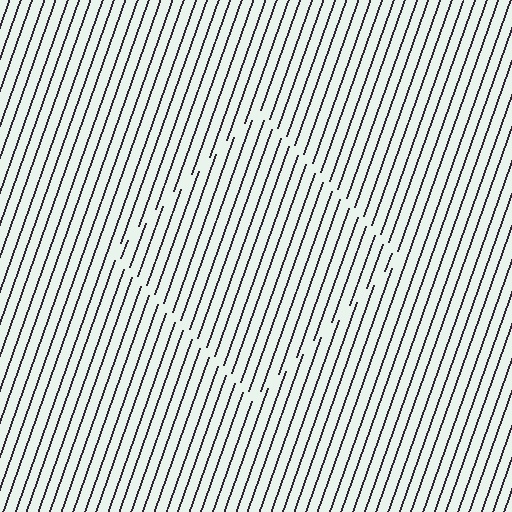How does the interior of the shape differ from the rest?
The interior of the shape contains the same grating, shifted by half a period — the contour is defined by the phase discontinuity where line-ends from the inner and outer gratings abut.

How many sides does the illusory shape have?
4 sides — the line-ends trace a square.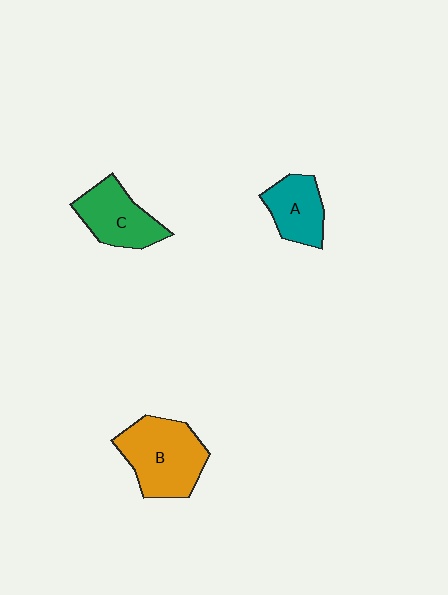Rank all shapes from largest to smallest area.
From largest to smallest: B (orange), C (green), A (teal).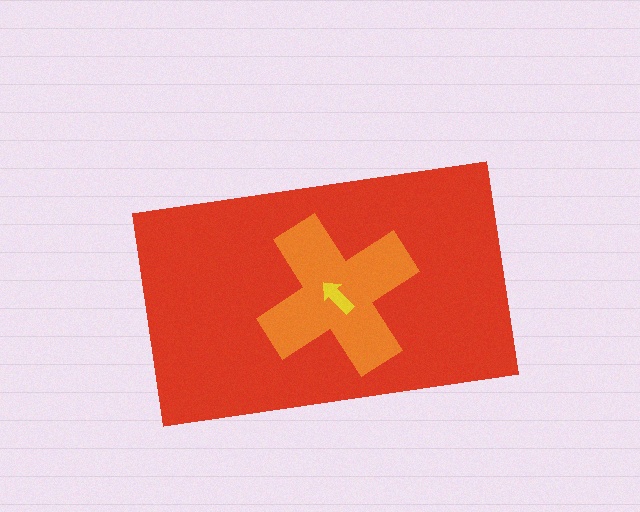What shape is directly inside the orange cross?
The yellow arrow.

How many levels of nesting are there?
3.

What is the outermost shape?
The red rectangle.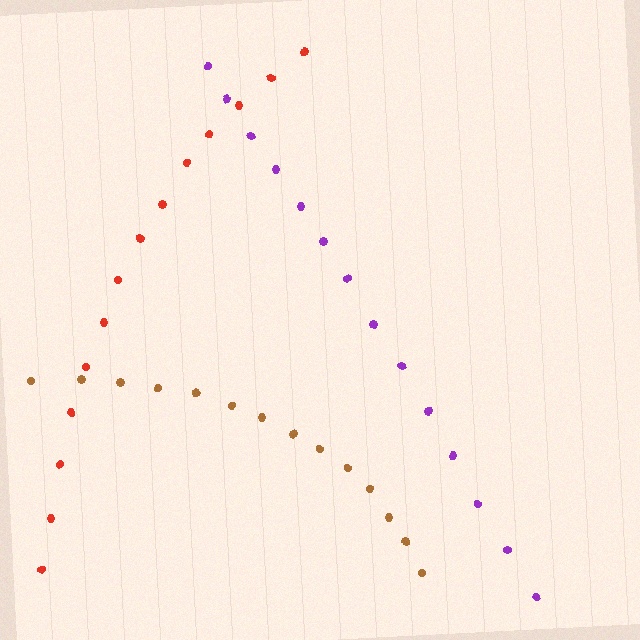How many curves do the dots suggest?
There are 3 distinct paths.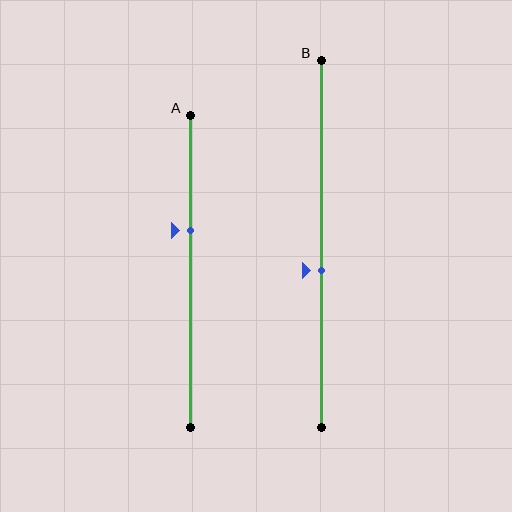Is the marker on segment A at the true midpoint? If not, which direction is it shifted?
No, the marker on segment A is shifted upward by about 13% of the segment length.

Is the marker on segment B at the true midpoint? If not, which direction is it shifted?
No, the marker on segment B is shifted downward by about 7% of the segment length.